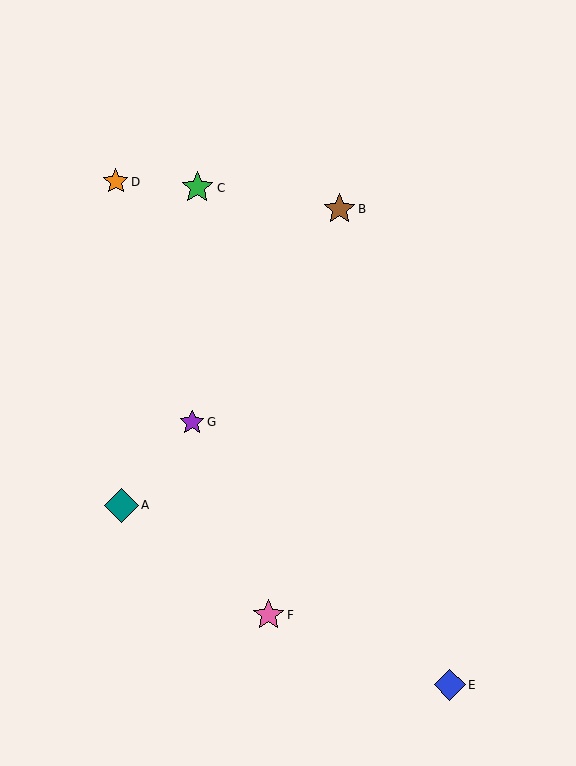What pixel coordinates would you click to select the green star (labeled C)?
Click at (197, 188) to select the green star C.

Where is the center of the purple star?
The center of the purple star is at (192, 422).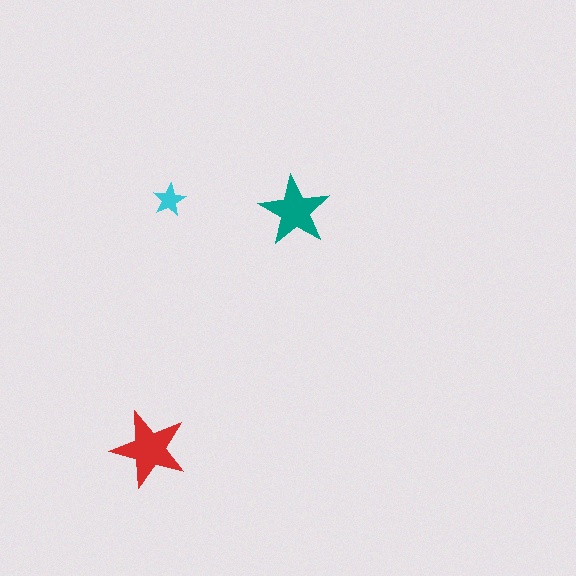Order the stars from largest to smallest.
the red one, the teal one, the cyan one.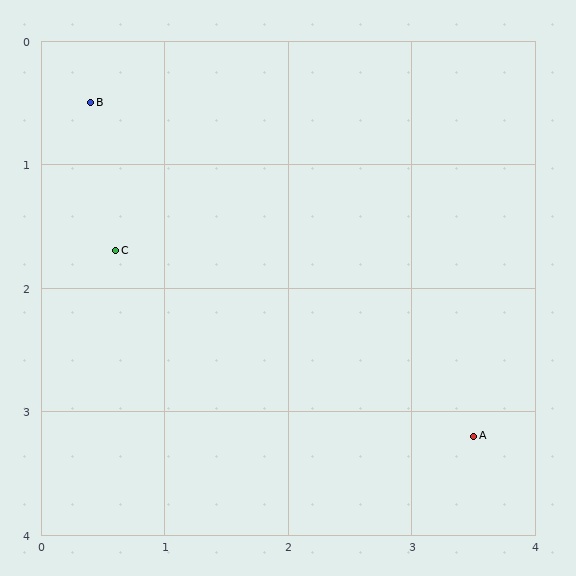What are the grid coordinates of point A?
Point A is at approximately (3.5, 3.2).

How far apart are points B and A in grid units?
Points B and A are about 4.1 grid units apart.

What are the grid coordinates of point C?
Point C is at approximately (0.6, 1.7).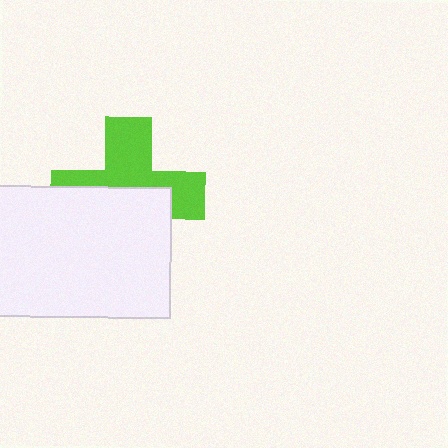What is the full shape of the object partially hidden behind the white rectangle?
The partially hidden object is a lime cross.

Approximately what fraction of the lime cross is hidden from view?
Roughly 51% of the lime cross is hidden behind the white rectangle.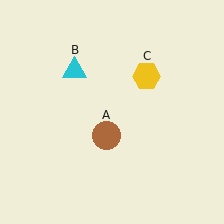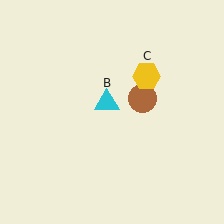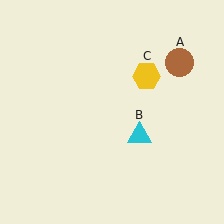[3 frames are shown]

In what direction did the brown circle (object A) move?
The brown circle (object A) moved up and to the right.